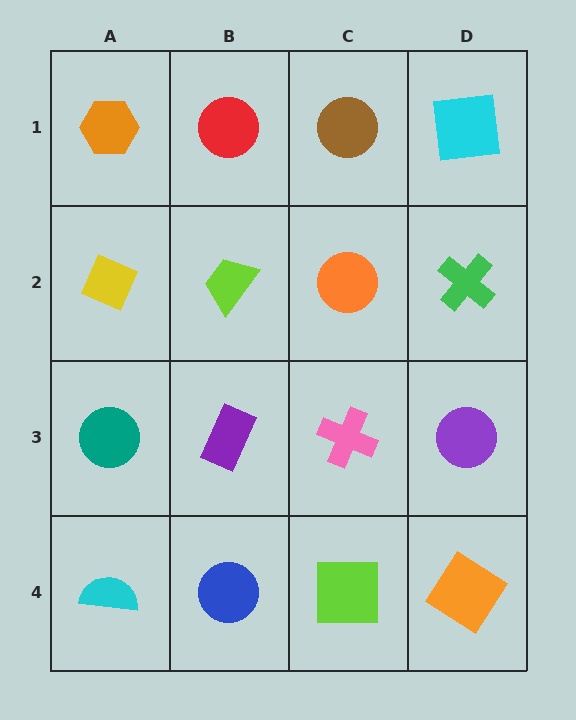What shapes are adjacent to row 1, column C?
An orange circle (row 2, column C), a red circle (row 1, column B), a cyan square (row 1, column D).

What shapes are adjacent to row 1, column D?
A green cross (row 2, column D), a brown circle (row 1, column C).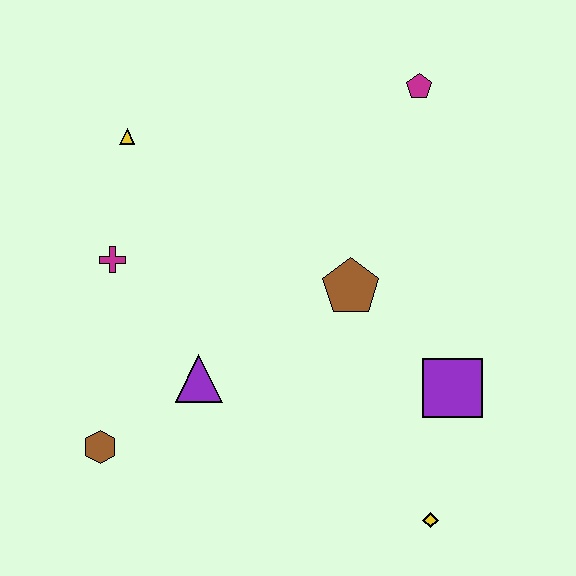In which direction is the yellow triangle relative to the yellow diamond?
The yellow triangle is above the yellow diamond.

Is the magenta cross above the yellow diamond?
Yes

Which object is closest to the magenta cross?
The yellow triangle is closest to the magenta cross.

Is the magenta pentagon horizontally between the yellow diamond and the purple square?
No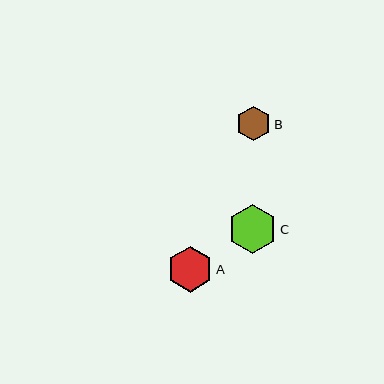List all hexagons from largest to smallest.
From largest to smallest: C, A, B.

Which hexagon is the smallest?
Hexagon B is the smallest with a size of approximately 35 pixels.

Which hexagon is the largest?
Hexagon C is the largest with a size of approximately 48 pixels.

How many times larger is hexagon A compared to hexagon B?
Hexagon A is approximately 1.3 times the size of hexagon B.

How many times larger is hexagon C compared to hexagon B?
Hexagon C is approximately 1.4 times the size of hexagon B.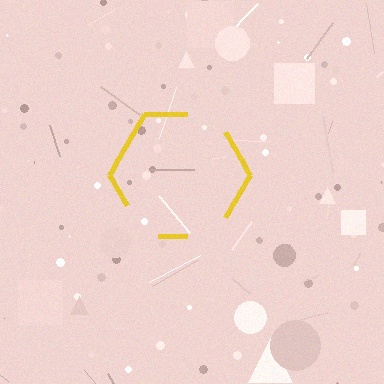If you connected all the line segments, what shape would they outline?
They would outline a hexagon.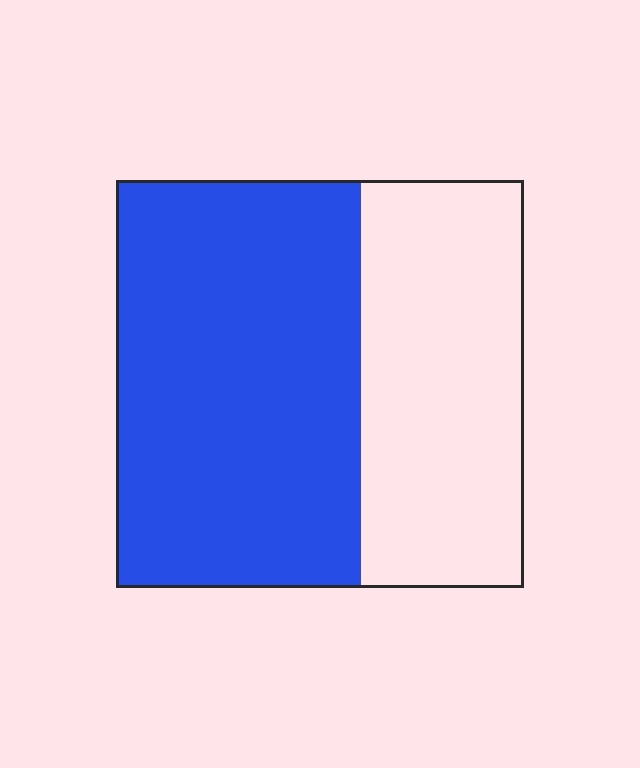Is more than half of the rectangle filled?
Yes.